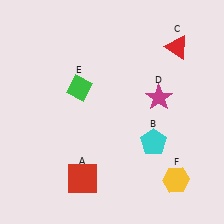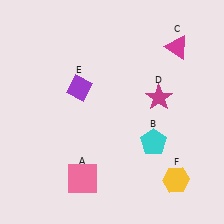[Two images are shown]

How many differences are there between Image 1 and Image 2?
There are 3 differences between the two images.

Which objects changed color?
A changed from red to pink. C changed from red to magenta. E changed from green to purple.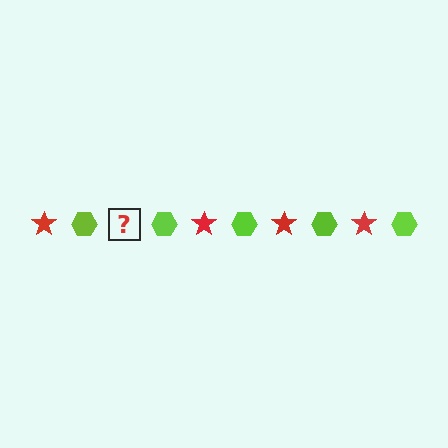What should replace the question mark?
The question mark should be replaced with a red star.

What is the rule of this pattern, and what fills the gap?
The rule is that the pattern alternates between red star and lime hexagon. The gap should be filled with a red star.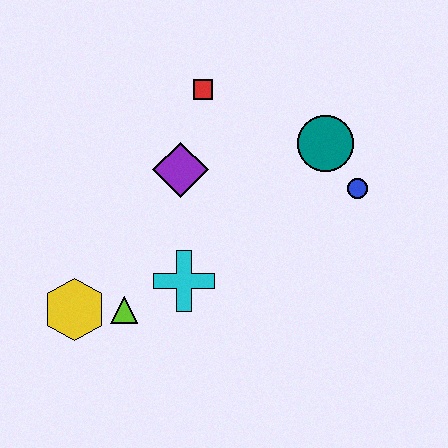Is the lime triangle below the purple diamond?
Yes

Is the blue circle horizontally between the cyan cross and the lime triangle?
No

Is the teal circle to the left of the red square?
No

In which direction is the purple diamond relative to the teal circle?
The purple diamond is to the left of the teal circle.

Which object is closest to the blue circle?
The teal circle is closest to the blue circle.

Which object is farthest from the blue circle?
The yellow hexagon is farthest from the blue circle.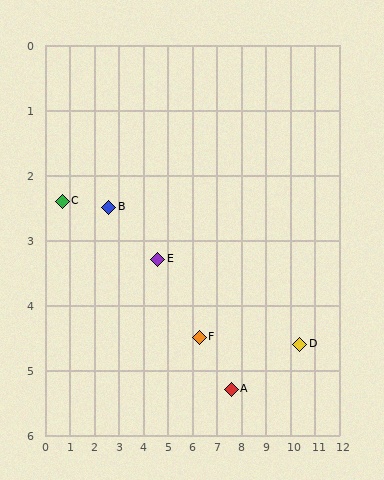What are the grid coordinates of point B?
Point B is at approximately (2.6, 2.5).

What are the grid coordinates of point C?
Point C is at approximately (0.7, 2.4).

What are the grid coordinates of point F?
Point F is at approximately (6.3, 4.5).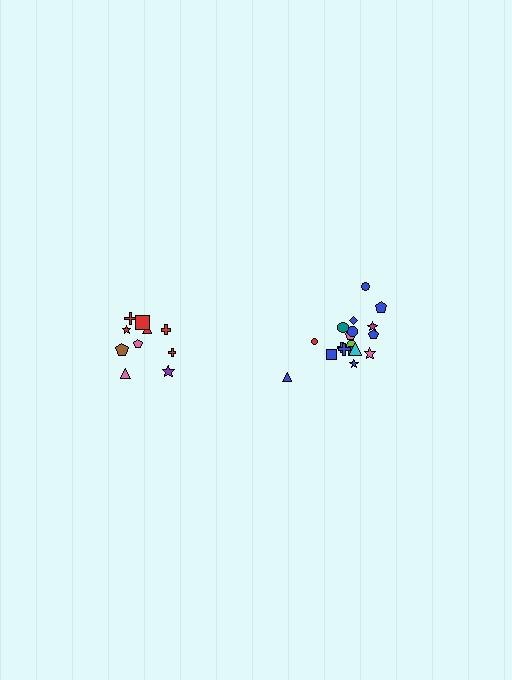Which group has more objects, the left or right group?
The right group.